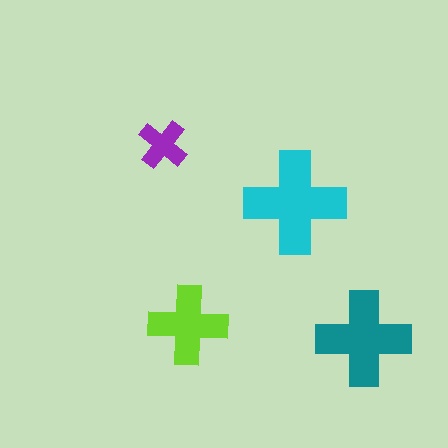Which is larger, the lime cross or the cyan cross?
The cyan one.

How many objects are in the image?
There are 4 objects in the image.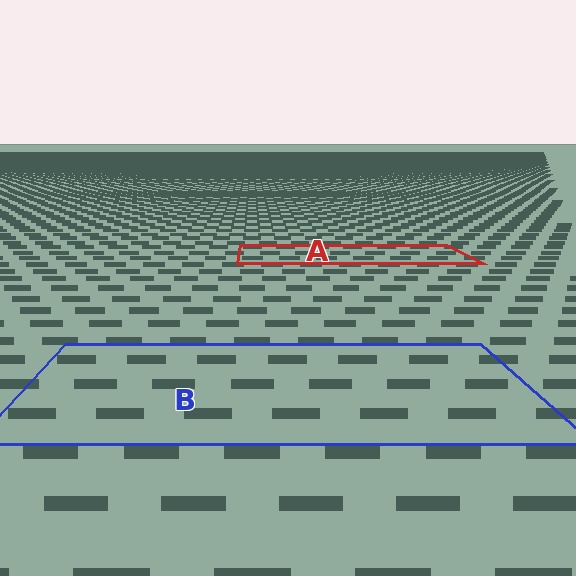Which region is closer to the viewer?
Region B is closer. The texture elements there are larger and more spread out.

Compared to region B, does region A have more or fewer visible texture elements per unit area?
Region A has more texture elements per unit area — they are packed more densely because it is farther away.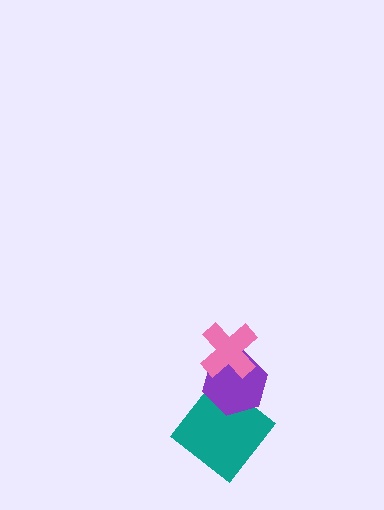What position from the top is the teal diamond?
The teal diamond is 3rd from the top.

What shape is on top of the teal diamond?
The purple hexagon is on top of the teal diamond.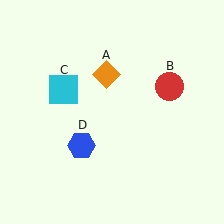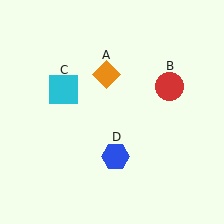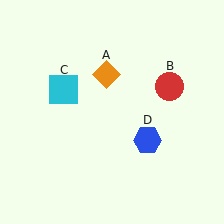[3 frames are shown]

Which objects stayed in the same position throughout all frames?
Orange diamond (object A) and red circle (object B) and cyan square (object C) remained stationary.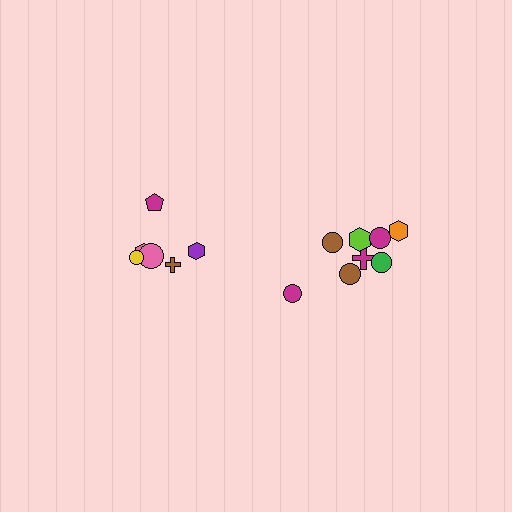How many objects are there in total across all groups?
There are 14 objects.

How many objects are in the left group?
There are 6 objects.